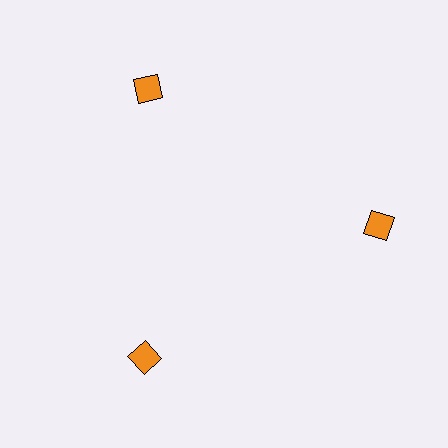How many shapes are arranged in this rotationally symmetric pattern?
There are 3 shapes, arranged in 3 groups of 1.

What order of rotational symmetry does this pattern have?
This pattern has 3-fold rotational symmetry.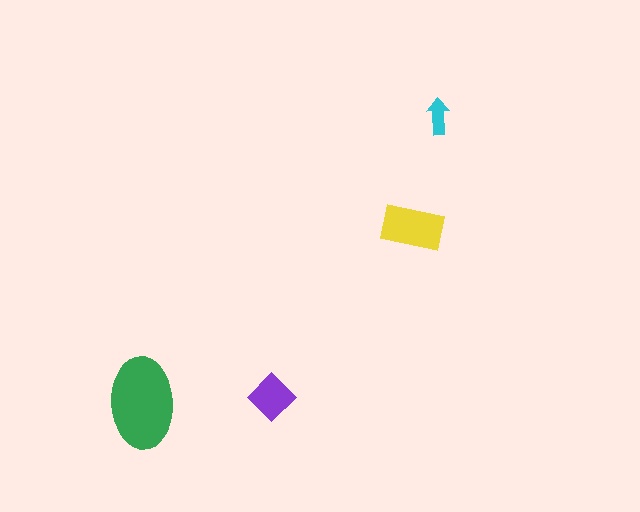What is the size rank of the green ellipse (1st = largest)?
1st.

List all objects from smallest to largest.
The cyan arrow, the purple diamond, the yellow rectangle, the green ellipse.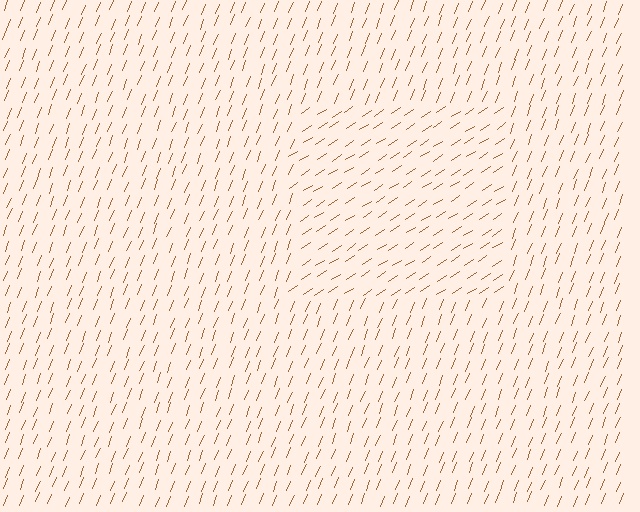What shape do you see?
I see a rectangle.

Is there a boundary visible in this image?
Yes, there is a texture boundary formed by a change in line orientation.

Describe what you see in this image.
The image is filled with small brown line segments. A rectangle region in the image has lines oriented differently from the surrounding lines, creating a visible texture boundary.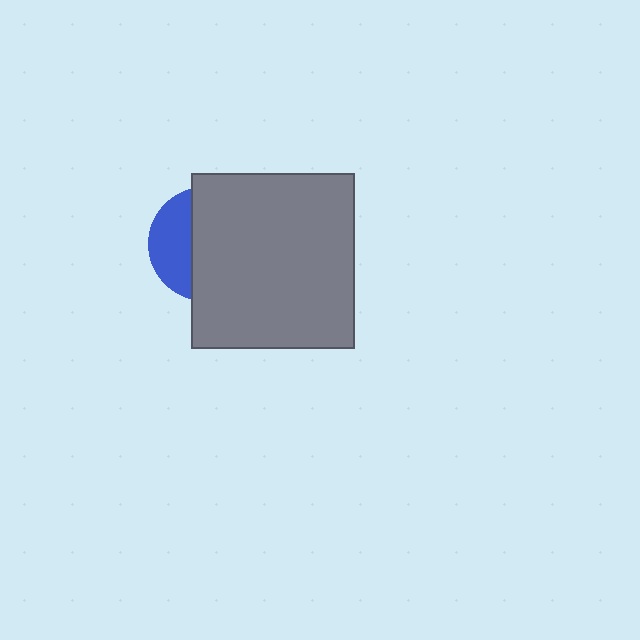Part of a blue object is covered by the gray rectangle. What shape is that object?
It is a circle.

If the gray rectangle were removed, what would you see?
You would see the complete blue circle.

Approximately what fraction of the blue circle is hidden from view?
Roughly 65% of the blue circle is hidden behind the gray rectangle.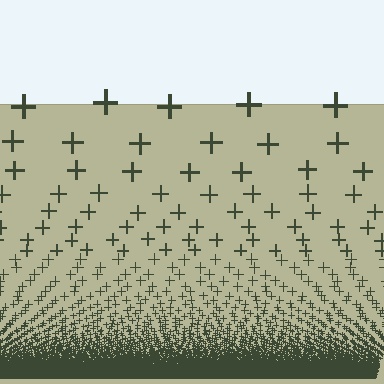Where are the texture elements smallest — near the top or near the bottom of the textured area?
Near the bottom.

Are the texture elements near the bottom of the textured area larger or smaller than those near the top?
Smaller. The gradient is inverted — elements near the bottom are smaller and denser.